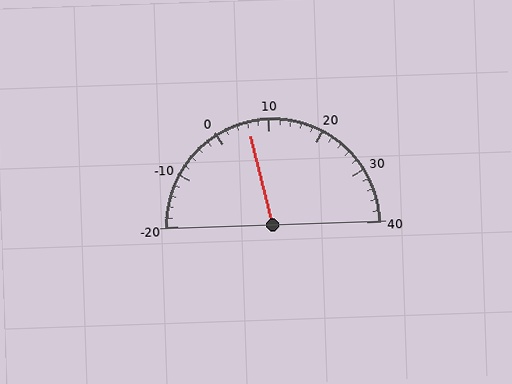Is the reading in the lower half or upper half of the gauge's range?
The reading is in the lower half of the range (-20 to 40).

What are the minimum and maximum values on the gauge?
The gauge ranges from -20 to 40.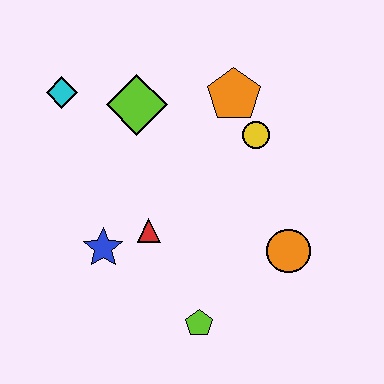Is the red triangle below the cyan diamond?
Yes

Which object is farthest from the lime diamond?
The lime pentagon is farthest from the lime diamond.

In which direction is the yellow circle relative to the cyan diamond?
The yellow circle is to the right of the cyan diamond.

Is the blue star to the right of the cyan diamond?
Yes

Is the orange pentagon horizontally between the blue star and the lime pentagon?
No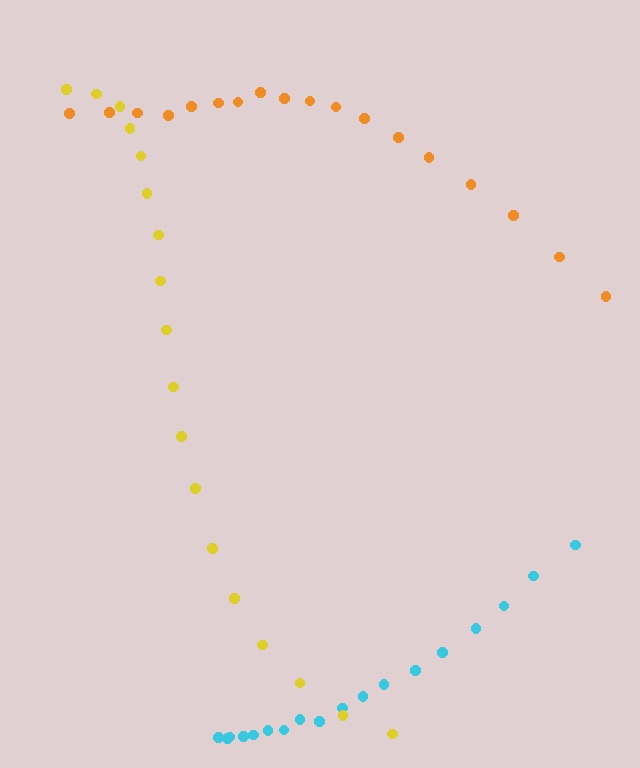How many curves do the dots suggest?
There are 3 distinct paths.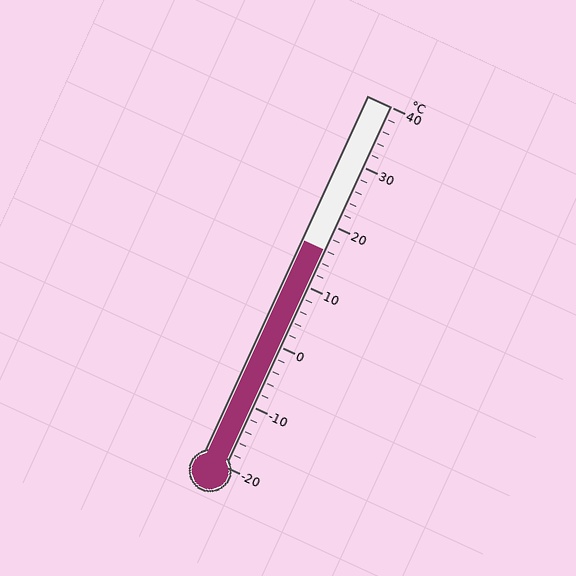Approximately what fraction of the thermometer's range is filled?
The thermometer is filled to approximately 60% of its range.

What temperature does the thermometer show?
The thermometer shows approximately 16°C.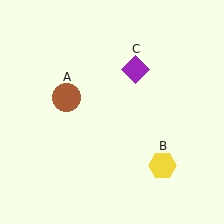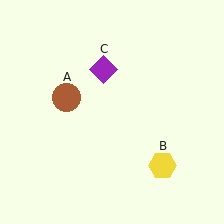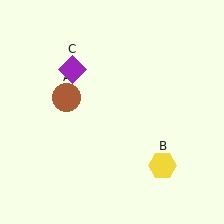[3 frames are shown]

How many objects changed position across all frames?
1 object changed position: purple diamond (object C).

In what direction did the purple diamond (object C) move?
The purple diamond (object C) moved left.